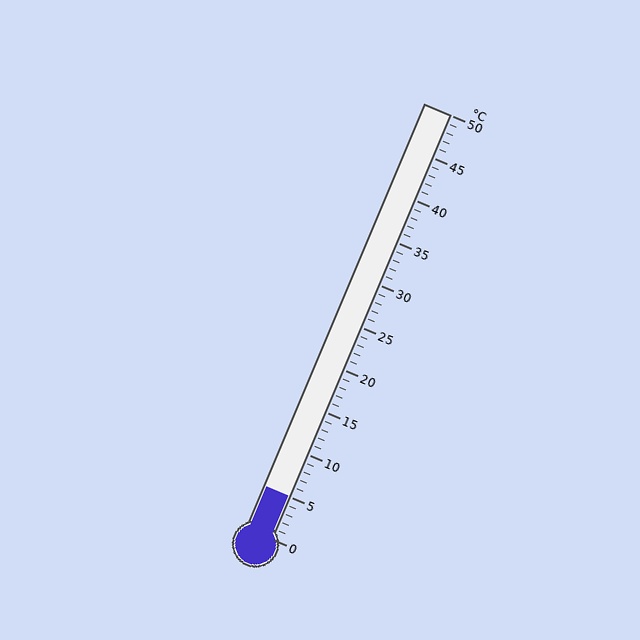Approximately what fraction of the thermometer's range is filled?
The thermometer is filled to approximately 10% of its range.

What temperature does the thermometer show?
The thermometer shows approximately 5°C.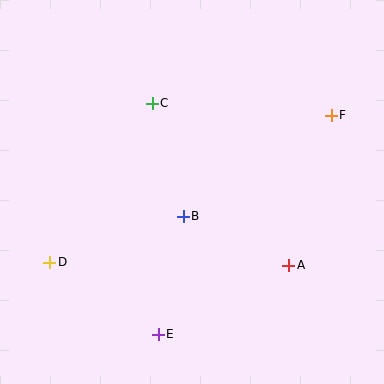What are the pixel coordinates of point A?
Point A is at (289, 265).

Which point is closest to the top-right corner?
Point F is closest to the top-right corner.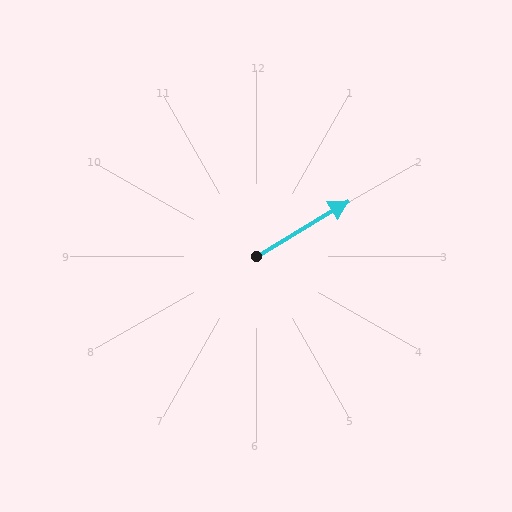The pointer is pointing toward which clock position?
Roughly 2 o'clock.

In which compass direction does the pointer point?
Northeast.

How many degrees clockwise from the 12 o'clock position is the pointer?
Approximately 59 degrees.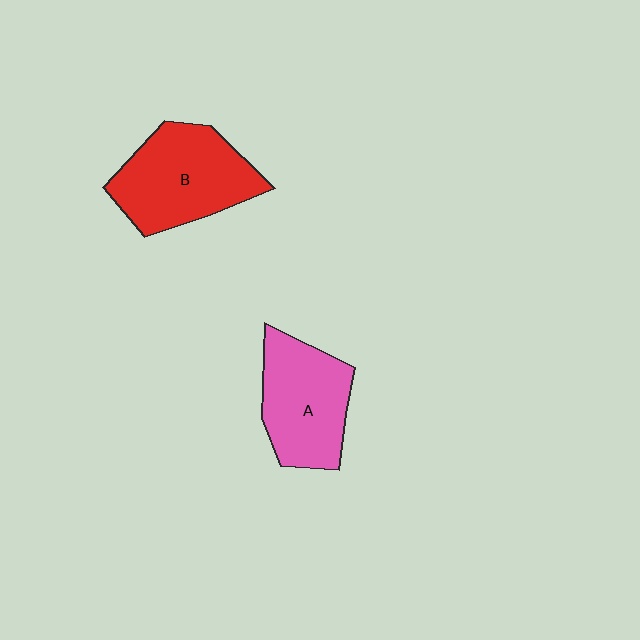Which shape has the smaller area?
Shape A (pink).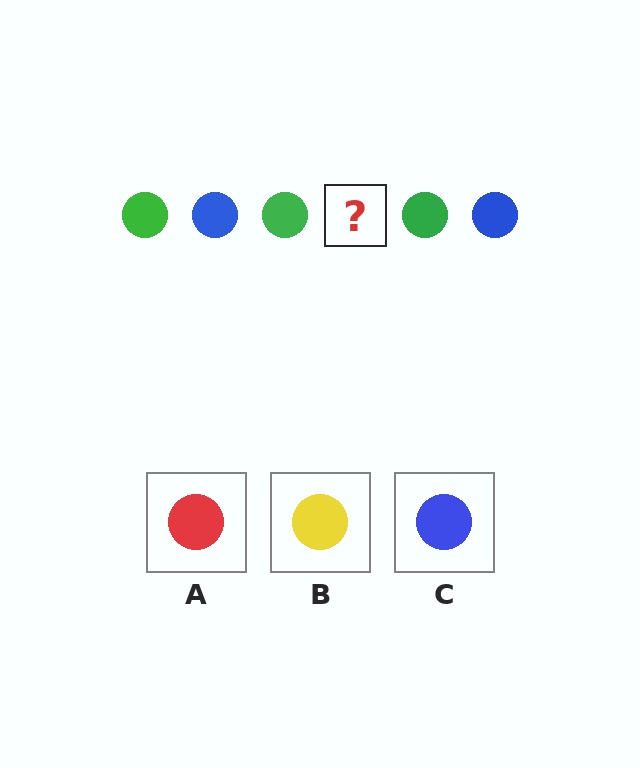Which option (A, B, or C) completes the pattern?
C.